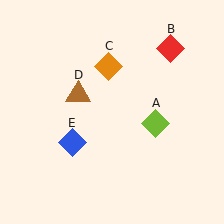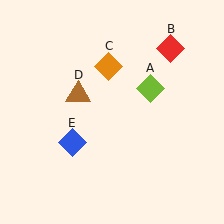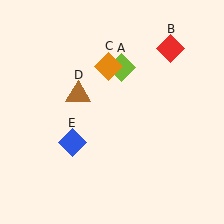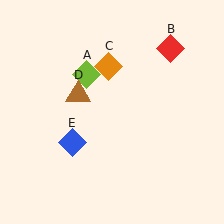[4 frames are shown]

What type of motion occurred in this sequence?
The lime diamond (object A) rotated counterclockwise around the center of the scene.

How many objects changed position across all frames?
1 object changed position: lime diamond (object A).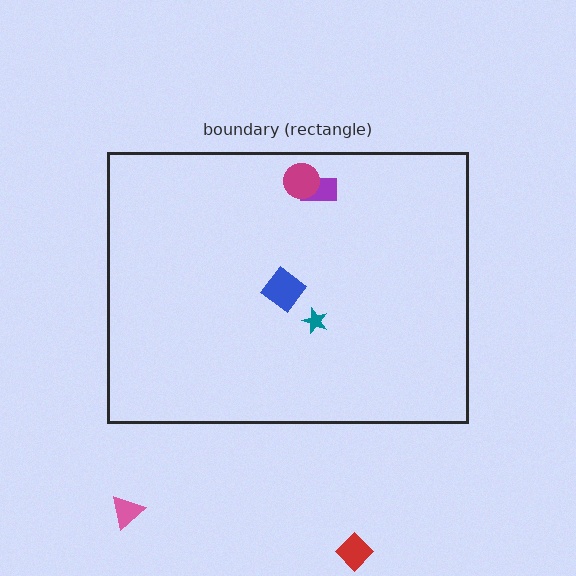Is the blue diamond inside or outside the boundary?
Inside.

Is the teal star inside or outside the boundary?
Inside.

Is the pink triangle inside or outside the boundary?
Outside.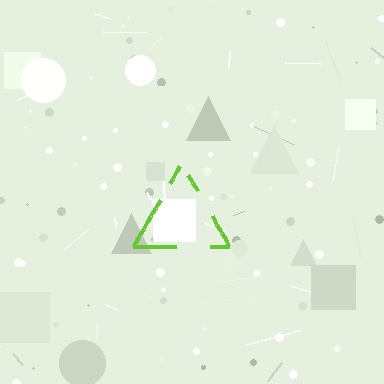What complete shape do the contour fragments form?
The contour fragments form a triangle.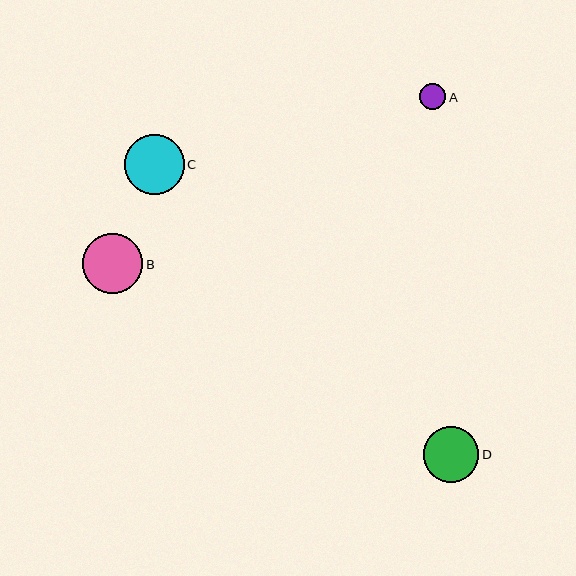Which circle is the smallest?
Circle A is the smallest with a size of approximately 26 pixels.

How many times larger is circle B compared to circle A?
Circle B is approximately 2.3 times the size of circle A.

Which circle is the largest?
Circle B is the largest with a size of approximately 60 pixels.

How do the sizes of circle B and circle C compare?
Circle B and circle C are approximately the same size.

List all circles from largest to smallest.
From largest to smallest: B, C, D, A.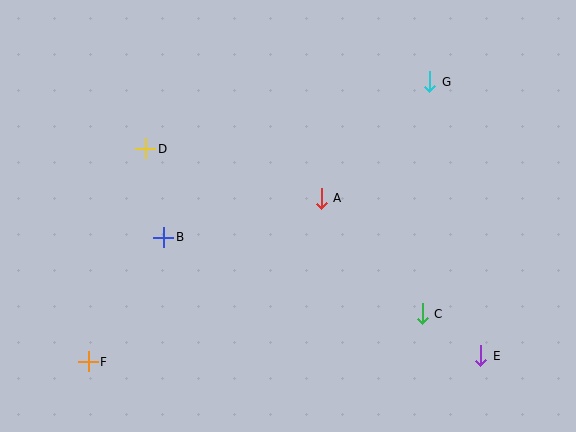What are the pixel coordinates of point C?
Point C is at (422, 314).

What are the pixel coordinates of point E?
Point E is at (481, 356).